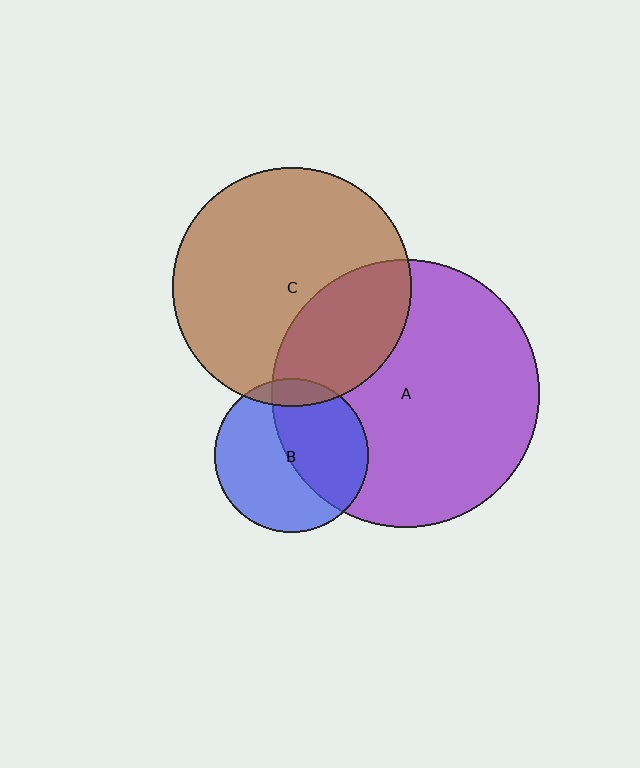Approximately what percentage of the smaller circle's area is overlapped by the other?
Approximately 45%.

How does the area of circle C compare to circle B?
Approximately 2.4 times.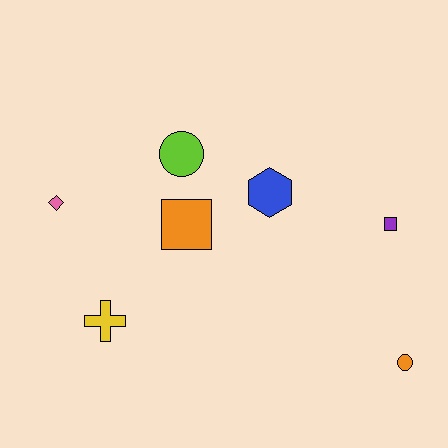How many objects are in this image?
There are 7 objects.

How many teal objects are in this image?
There are no teal objects.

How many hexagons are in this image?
There is 1 hexagon.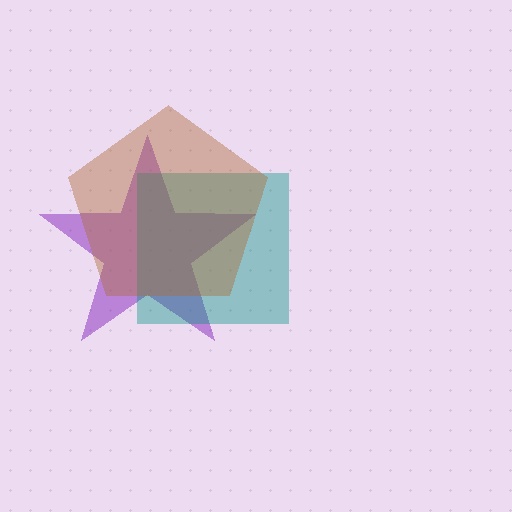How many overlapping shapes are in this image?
There are 3 overlapping shapes in the image.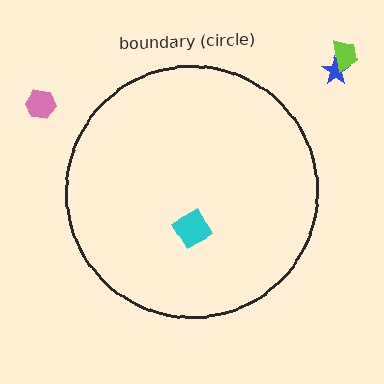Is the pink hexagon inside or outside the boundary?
Outside.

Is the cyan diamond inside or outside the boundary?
Inside.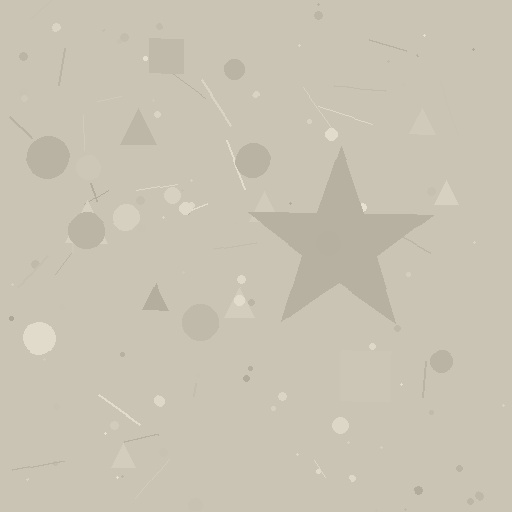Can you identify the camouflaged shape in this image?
The camouflaged shape is a star.